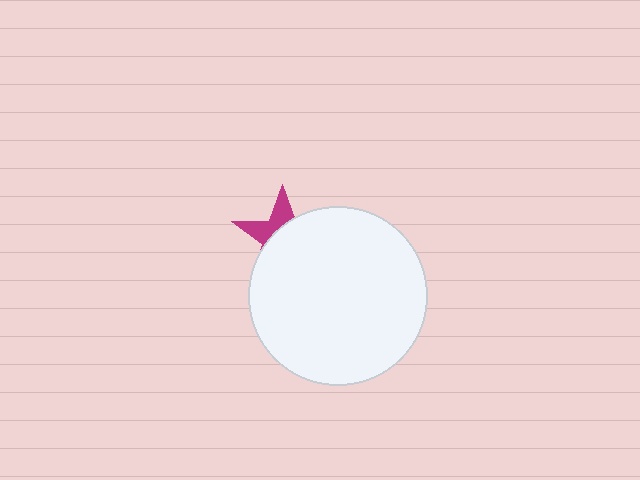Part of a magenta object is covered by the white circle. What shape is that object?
It is a star.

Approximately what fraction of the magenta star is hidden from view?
Roughly 66% of the magenta star is hidden behind the white circle.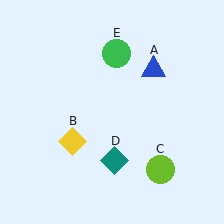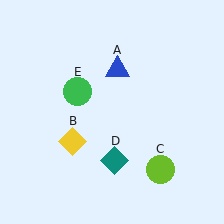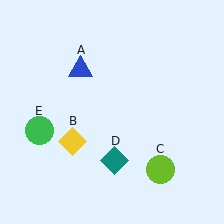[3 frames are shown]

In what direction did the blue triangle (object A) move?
The blue triangle (object A) moved left.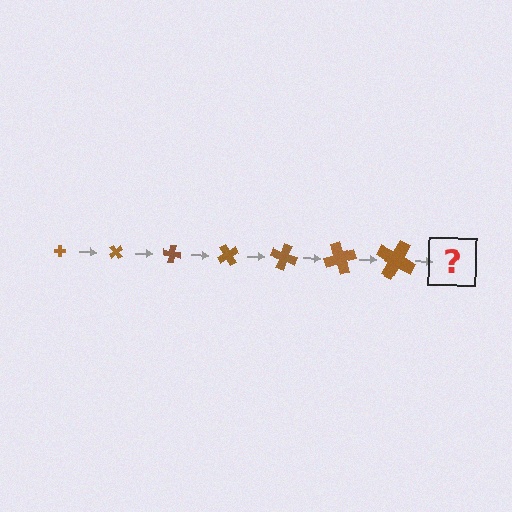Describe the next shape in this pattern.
It should be a cross, larger than the previous one and rotated 350 degrees from the start.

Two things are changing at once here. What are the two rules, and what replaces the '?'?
The two rules are that the cross grows larger each step and it rotates 50 degrees each step. The '?' should be a cross, larger than the previous one and rotated 350 degrees from the start.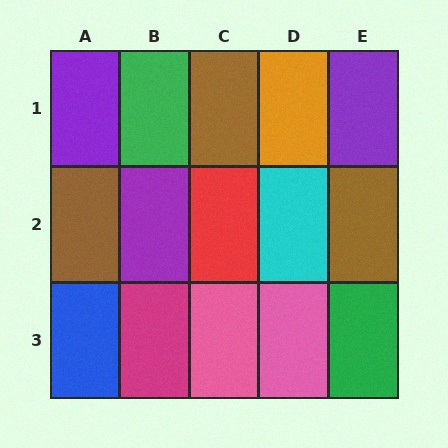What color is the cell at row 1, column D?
Orange.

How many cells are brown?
3 cells are brown.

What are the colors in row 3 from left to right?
Blue, magenta, pink, pink, green.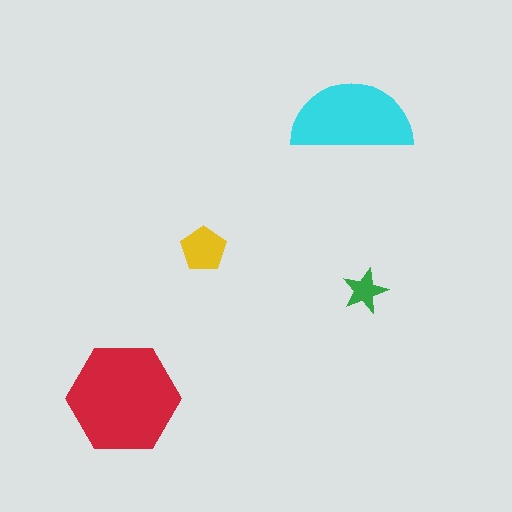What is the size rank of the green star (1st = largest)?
4th.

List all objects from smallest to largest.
The green star, the yellow pentagon, the cyan semicircle, the red hexagon.